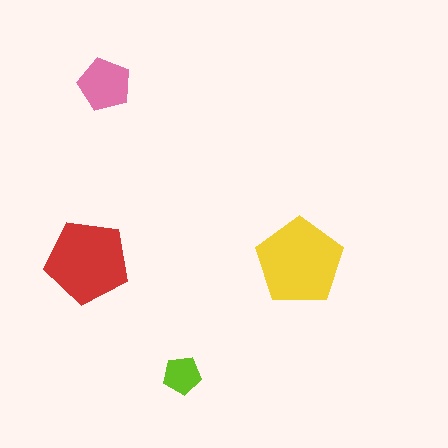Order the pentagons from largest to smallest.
the yellow one, the red one, the pink one, the lime one.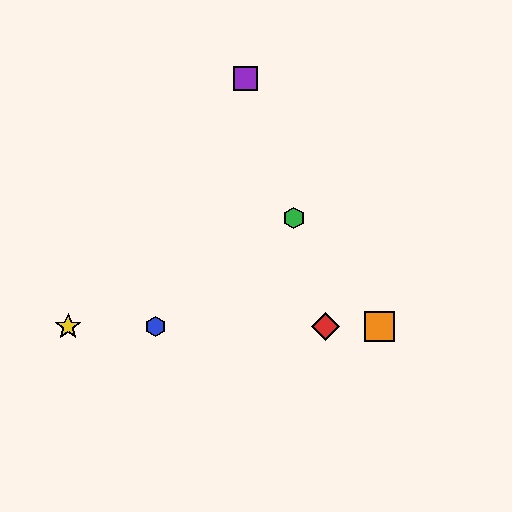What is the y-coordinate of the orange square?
The orange square is at y≈327.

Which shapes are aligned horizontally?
The red diamond, the blue hexagon, the yellow star, the orange square are aligned horizontally.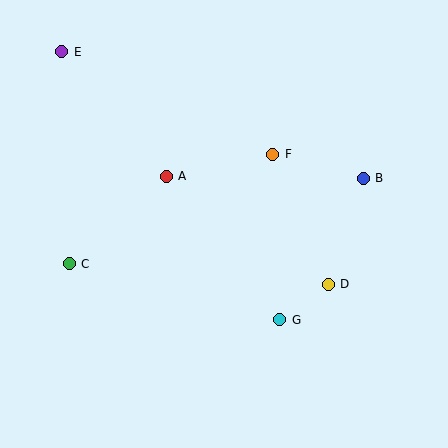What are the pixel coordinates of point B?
Point B is at (363, 178).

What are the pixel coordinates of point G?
Point G is at (280, 320).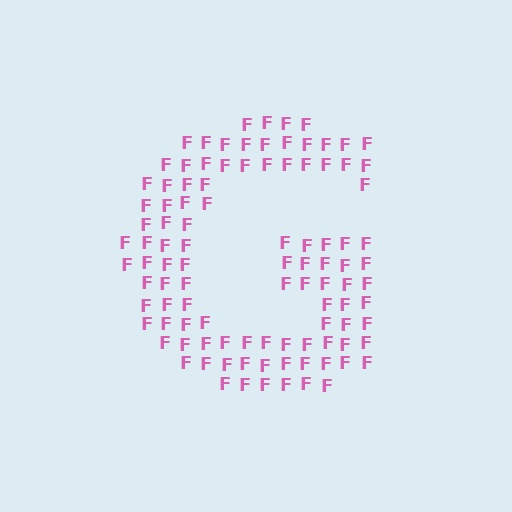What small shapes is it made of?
It is made of small letter F's.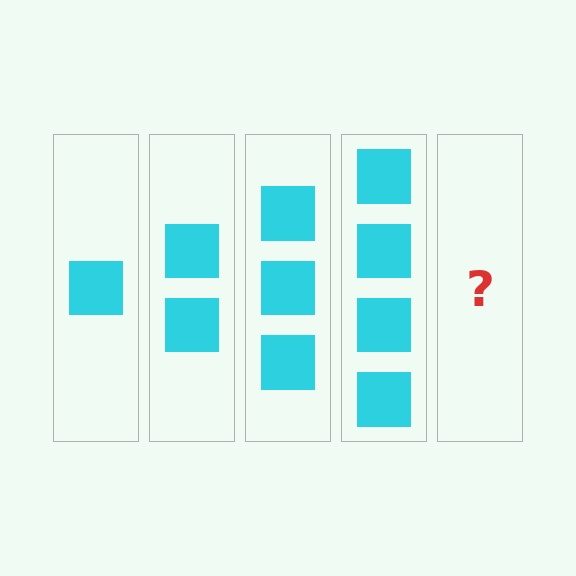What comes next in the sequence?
The next element should be 5 squares.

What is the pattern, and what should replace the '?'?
The pattern is that each step adds one more square. The '?' should be 5 squares.